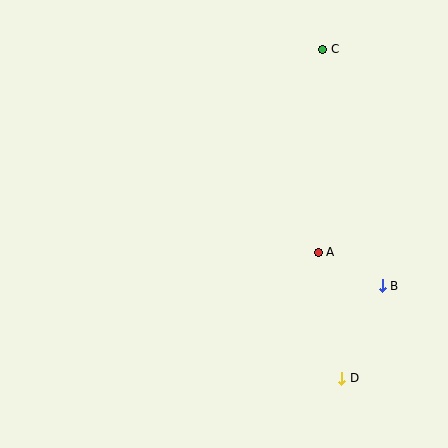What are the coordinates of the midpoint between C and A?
The midpoint between C and A is at (321, 151).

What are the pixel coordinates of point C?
Point C is at (323, 49).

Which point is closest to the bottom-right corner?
Point D is closest to the bottom-right corner.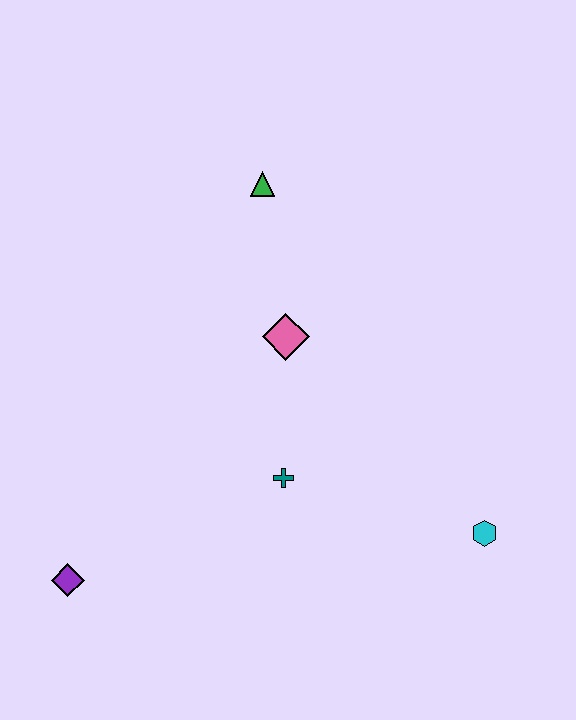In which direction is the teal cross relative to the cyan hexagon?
The teal cross is to the left of the cyan hexagon.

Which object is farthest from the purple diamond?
The green triangle is farthest from the purple diamond.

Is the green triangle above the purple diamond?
Yes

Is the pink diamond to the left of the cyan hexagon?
Yes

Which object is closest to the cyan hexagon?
The teal cross is closest to the cyan hexagon.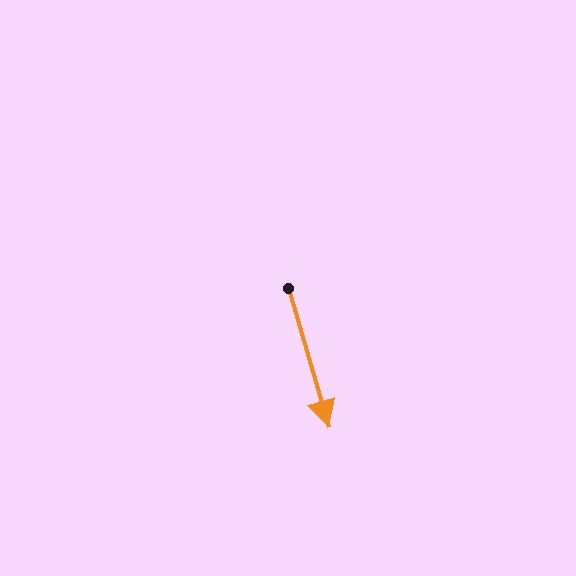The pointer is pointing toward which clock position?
Roughly 5 o'clock.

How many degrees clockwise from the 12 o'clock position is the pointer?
Approximately 164 degrees.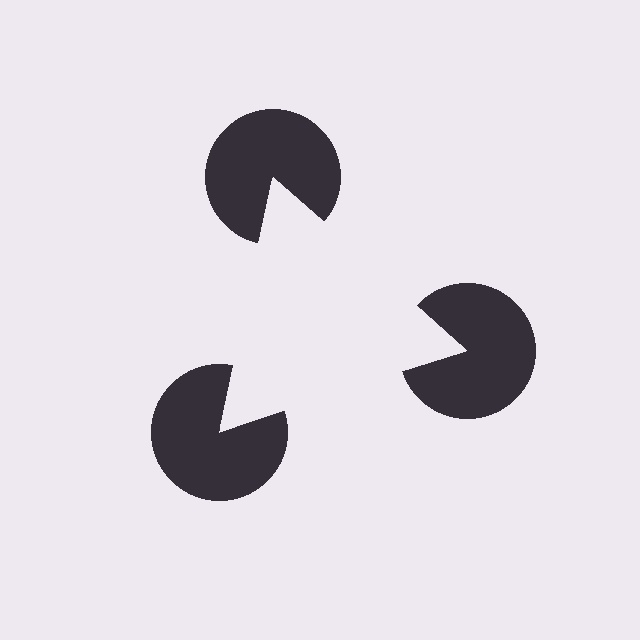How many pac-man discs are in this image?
There are 3 — one at each vertex of the illusory triangle.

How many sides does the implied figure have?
3 sides.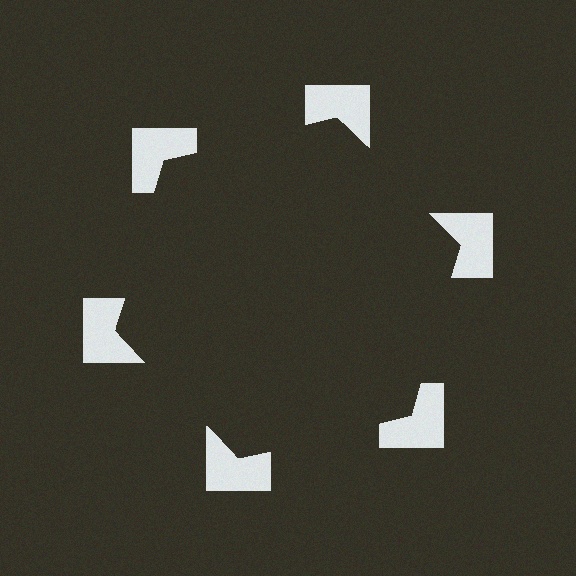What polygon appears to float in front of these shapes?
An illusory hexagon — its edges are inferred from the aligned wedge cuts in the notched squares, not physically drawn.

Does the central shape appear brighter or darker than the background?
It typically appears slightly darker than the background, even though no actual brightness change is drawn.